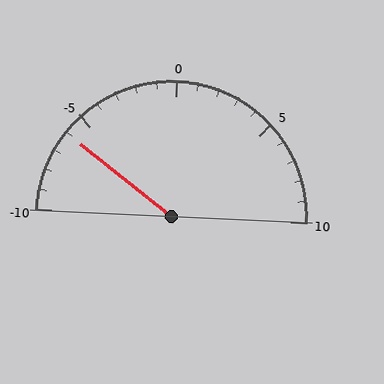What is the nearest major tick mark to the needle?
The nearest major tick mark is -5.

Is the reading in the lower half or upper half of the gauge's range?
The reading is in the lower half of the range (-10 to 10).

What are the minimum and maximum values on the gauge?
The gauge ranges from -10 to 10.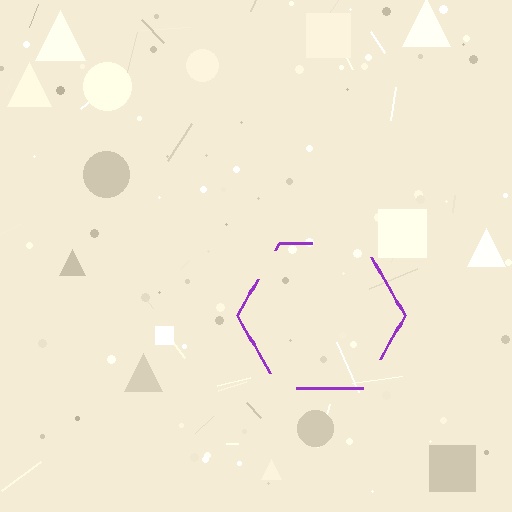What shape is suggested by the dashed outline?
The dashed outline suggests a hexagon.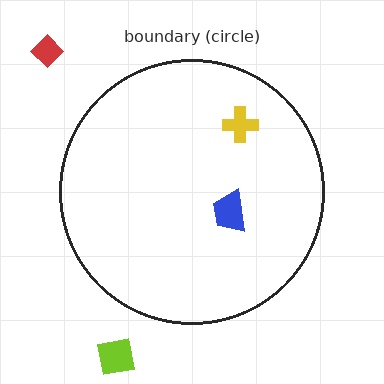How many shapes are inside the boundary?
2 inside, 2 outside.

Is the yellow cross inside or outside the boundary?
Inside.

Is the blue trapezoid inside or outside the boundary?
Inside.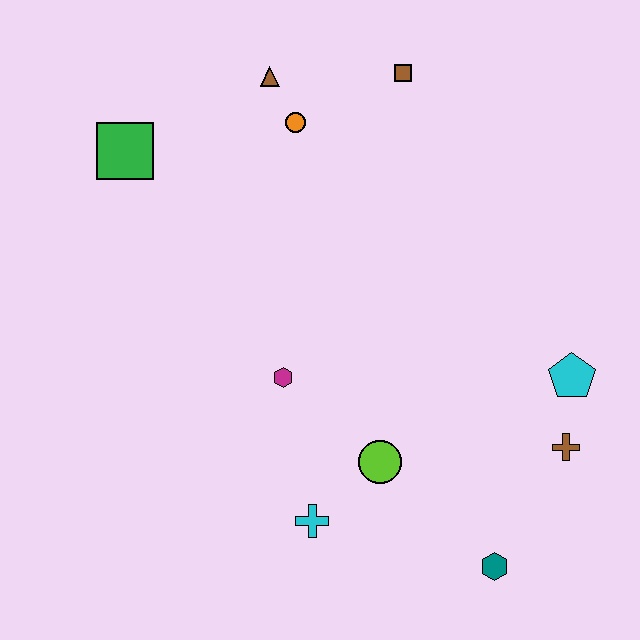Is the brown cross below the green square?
Yes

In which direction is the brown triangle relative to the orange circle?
The brown triangle is above the orange circle.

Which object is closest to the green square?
The brown triangle is closest to the green square.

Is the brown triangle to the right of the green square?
Yes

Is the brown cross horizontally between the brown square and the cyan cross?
No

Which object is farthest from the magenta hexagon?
The brown square is farthest from the magenta hexagon.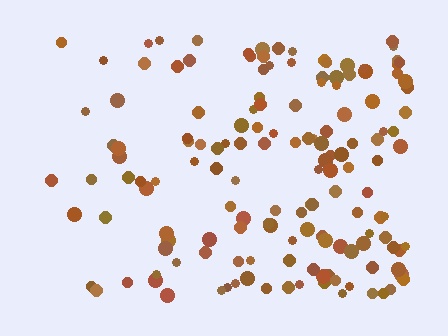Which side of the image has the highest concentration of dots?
The right.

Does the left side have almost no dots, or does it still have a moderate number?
Still a moderate number, just noticeably fewer than the right.